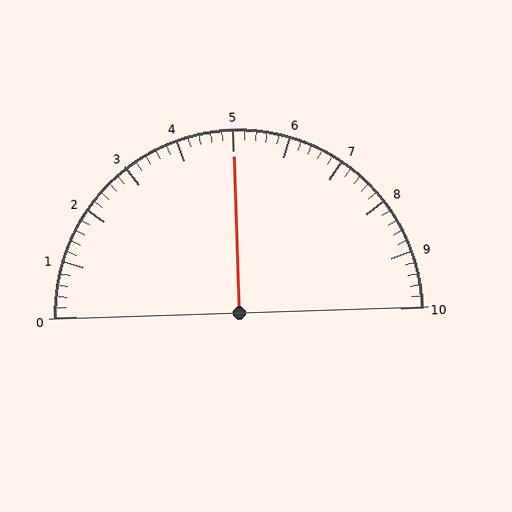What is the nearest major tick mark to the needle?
The nearest major tick mark is 5.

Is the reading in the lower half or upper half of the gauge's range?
The reading is in the upper half of the range (0 to 10).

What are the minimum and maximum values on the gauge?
The gauge ranges from 0 to 10.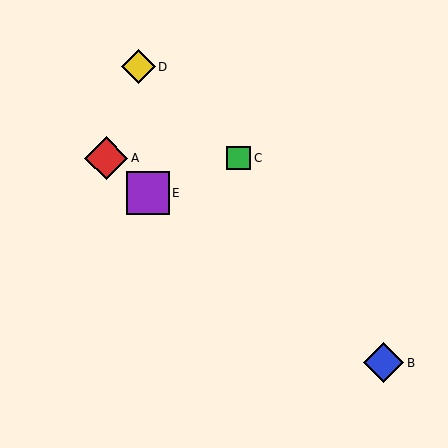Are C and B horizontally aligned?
No, C is at y≈158 and B is at y≈363.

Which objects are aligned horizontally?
Objects A, C are aligned horizontally.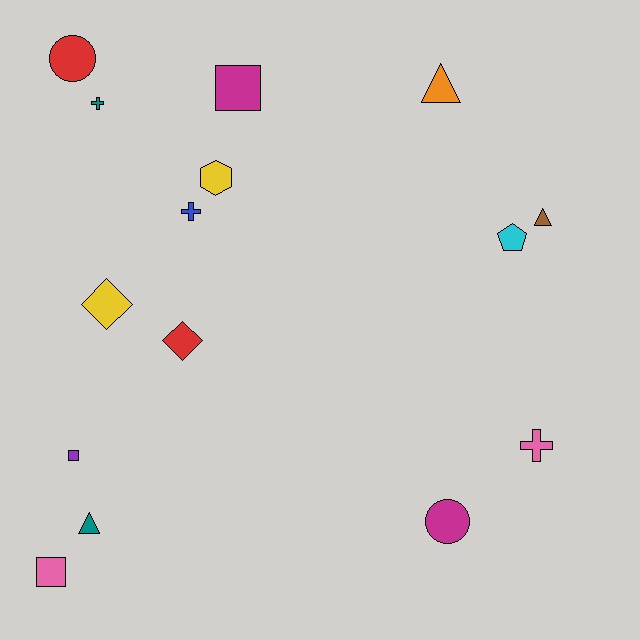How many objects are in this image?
There are 15 objects.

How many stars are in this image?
There are no stars.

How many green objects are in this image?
There are no green objects.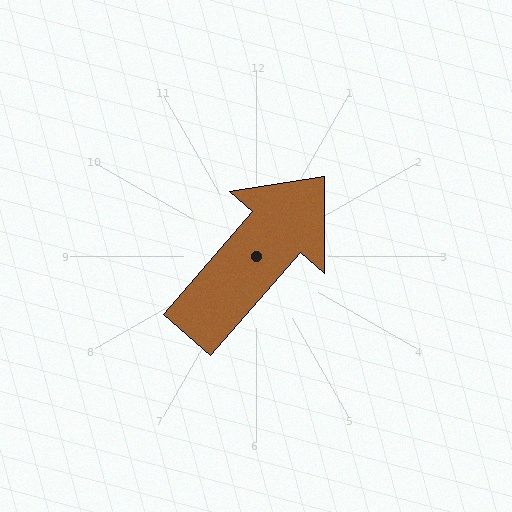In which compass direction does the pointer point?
Northeast.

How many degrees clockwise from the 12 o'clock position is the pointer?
Approximately 41 degrees.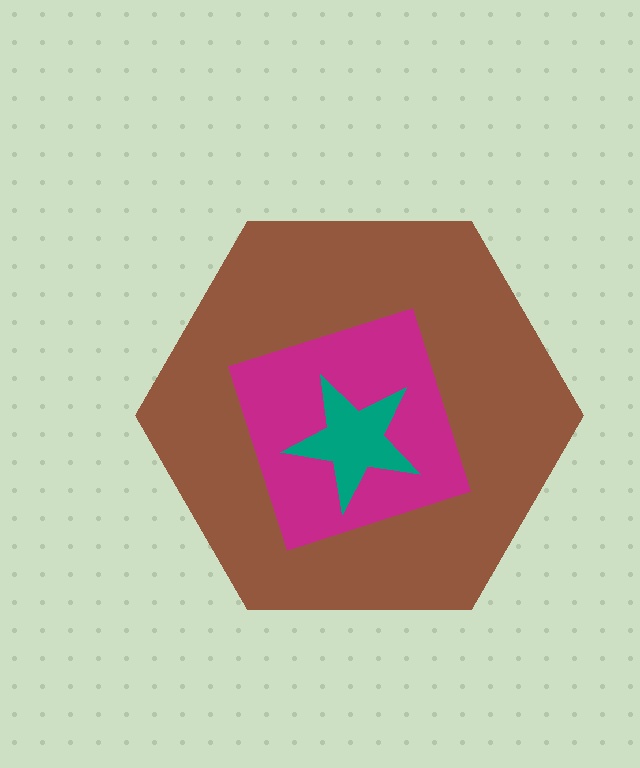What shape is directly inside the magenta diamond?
The teal star.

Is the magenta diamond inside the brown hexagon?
Yes.